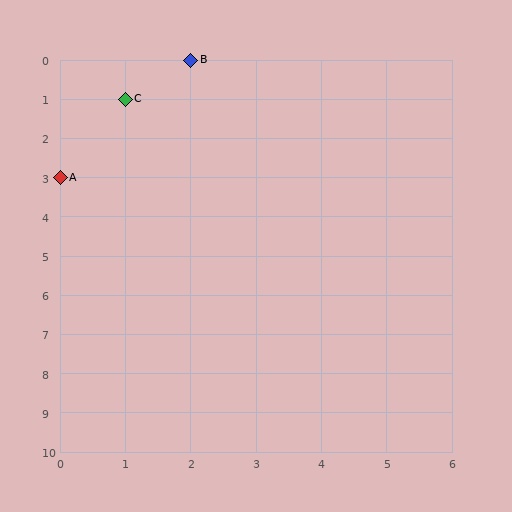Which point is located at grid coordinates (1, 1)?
Point C is at (1, 1).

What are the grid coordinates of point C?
Point C is at grid coordinates (1, 1).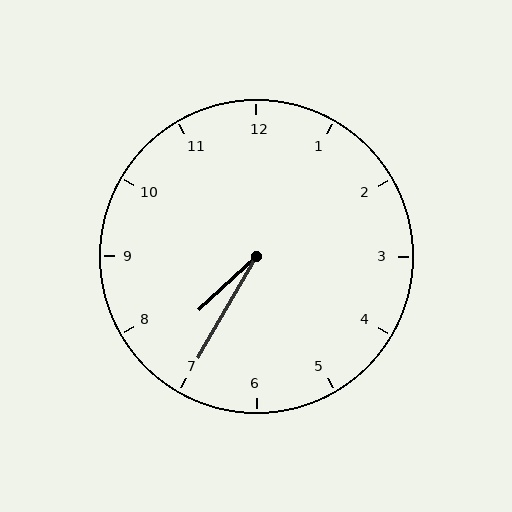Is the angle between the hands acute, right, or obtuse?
It is acute.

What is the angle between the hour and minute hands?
Approximately 18 degrees.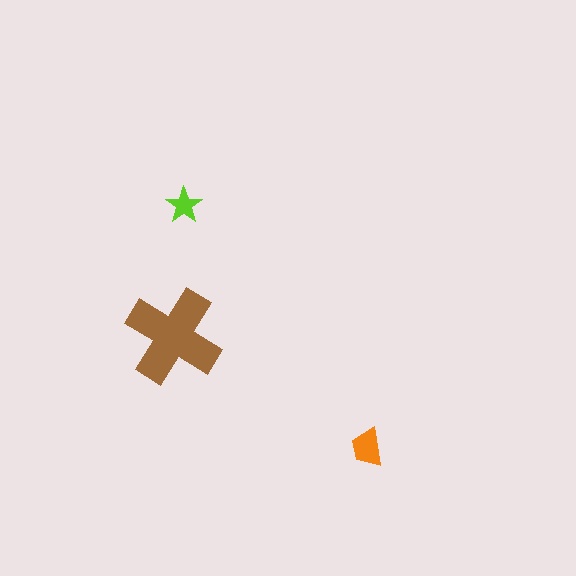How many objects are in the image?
There are 3 objects in the image.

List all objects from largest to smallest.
The brown cross, the orange trapezoid, the lime star.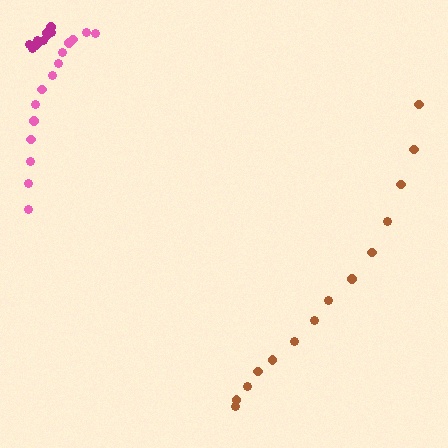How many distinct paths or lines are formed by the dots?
There are 3 distinct paths.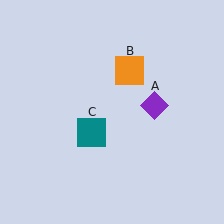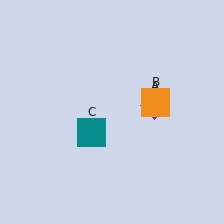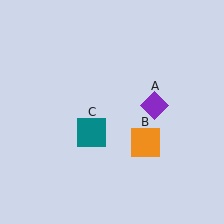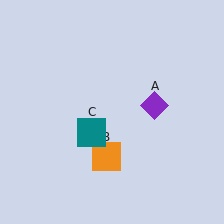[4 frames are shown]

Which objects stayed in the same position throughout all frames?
Purple diamond (object A) and teal square (object C) remained stationary.